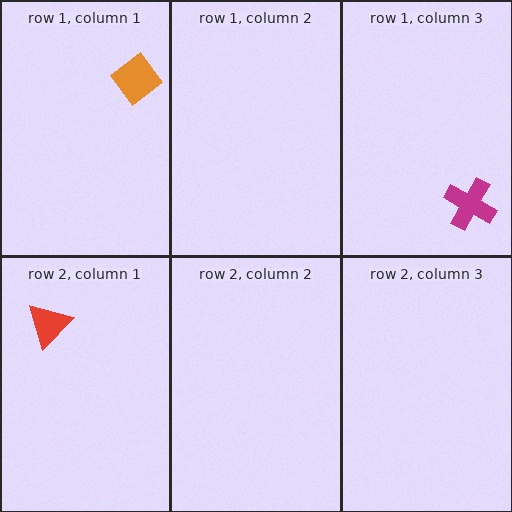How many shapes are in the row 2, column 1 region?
1.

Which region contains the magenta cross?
The row 1, column 3 region.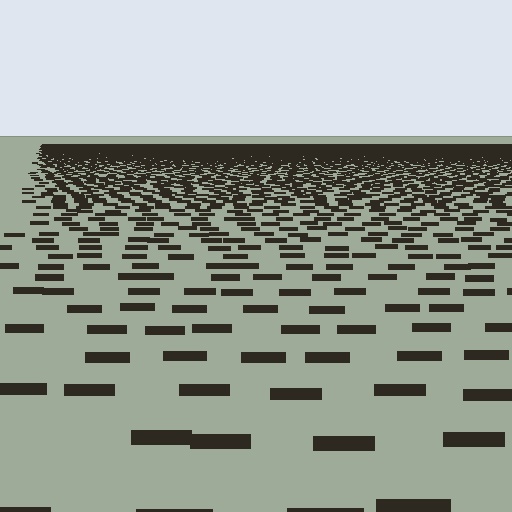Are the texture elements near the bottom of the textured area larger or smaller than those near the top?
Larger. Near the bottom, elements are closer to the viewer and appear at a bigger on-screen size.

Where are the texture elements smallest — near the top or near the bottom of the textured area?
Near the top.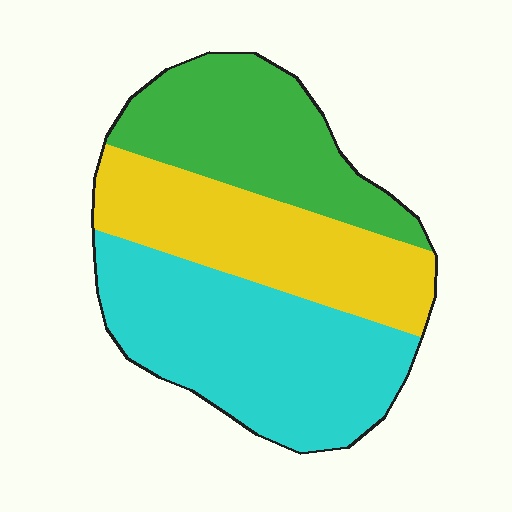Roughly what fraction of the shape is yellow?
Yellow takes up about one third (1/3) of the shape.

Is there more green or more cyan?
Cyan.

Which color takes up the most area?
Cyan, at roughly 40%.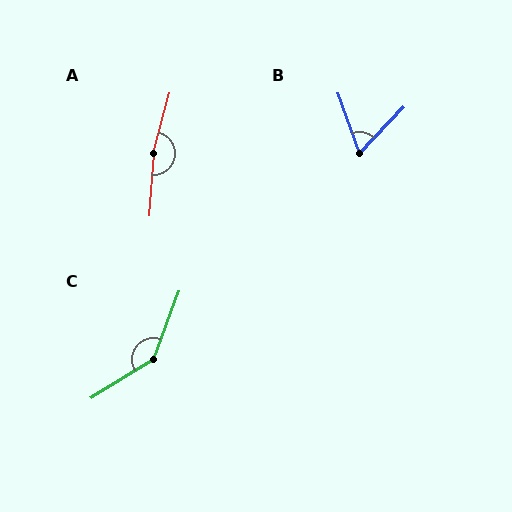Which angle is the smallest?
B, at approximately 64 degrees.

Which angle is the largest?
A, at approximately 168 degrees.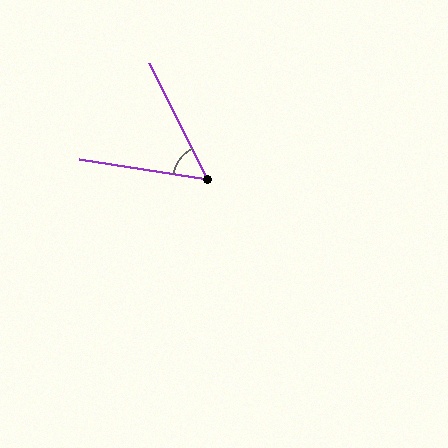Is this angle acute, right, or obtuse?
It is acute.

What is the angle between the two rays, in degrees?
Approximately 54 degrees.